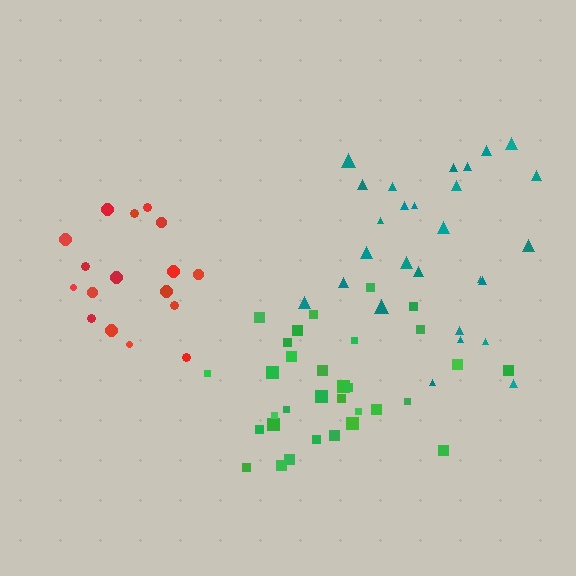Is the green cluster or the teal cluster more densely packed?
Green.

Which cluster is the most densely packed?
Red.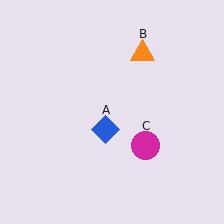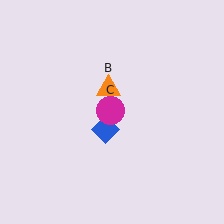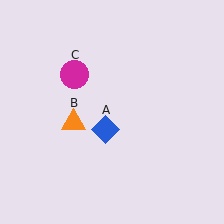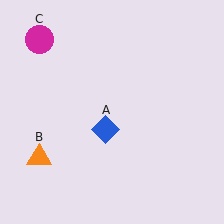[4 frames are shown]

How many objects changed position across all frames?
2 objects changed position: orange triangle (object B), magenta circle (object C).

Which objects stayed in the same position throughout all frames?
Blue diamond (object A) remained stationary.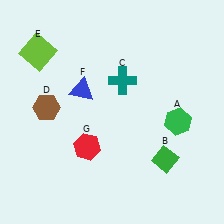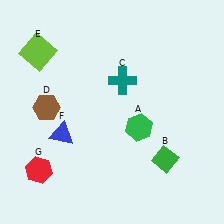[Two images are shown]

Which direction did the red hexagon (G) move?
The red hexagon (G) moved left.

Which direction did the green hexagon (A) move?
The green hexagon (A) moved left.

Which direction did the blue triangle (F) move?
The blue triangle (F) moved down.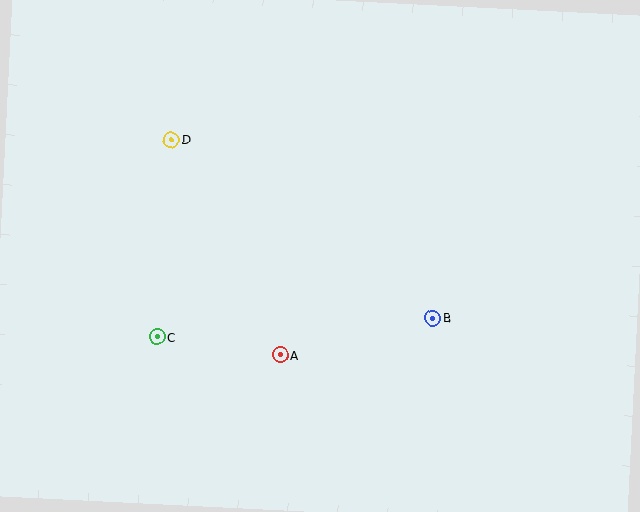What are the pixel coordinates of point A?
Point A is at (280, 355).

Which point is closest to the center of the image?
Point A at (280, 355) is closest to the center.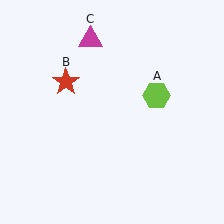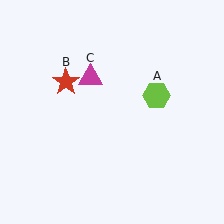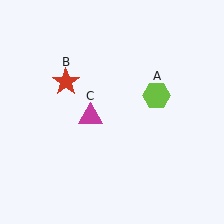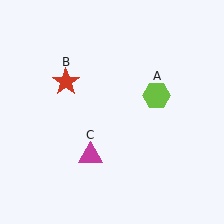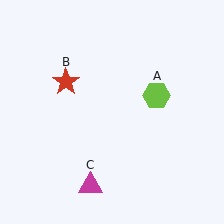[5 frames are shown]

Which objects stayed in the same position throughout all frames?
Lime hexagon (object A) and red star (object B) remained stationary.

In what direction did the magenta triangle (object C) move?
The magenta triangle (object C) moved down.